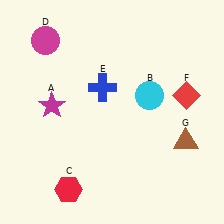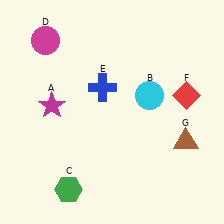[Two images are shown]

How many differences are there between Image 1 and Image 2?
There is 1 difference between the two images.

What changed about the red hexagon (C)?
In Image 1, C is red. In Image 2, it changed to green.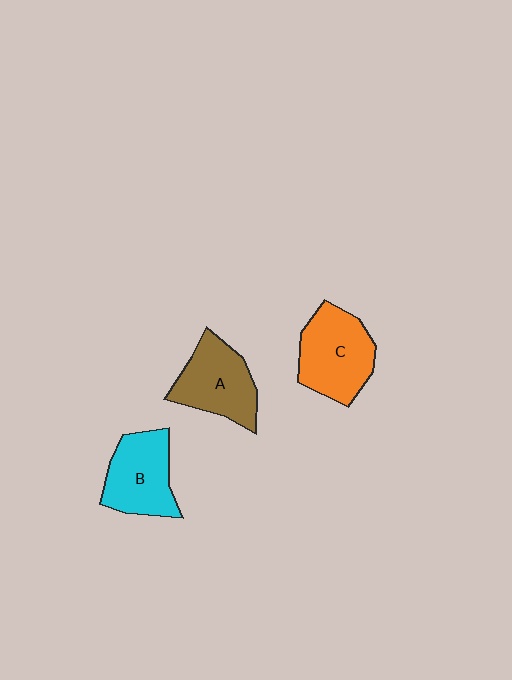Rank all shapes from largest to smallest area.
From largest to smallest: C (orange), A (brown), B (cyan).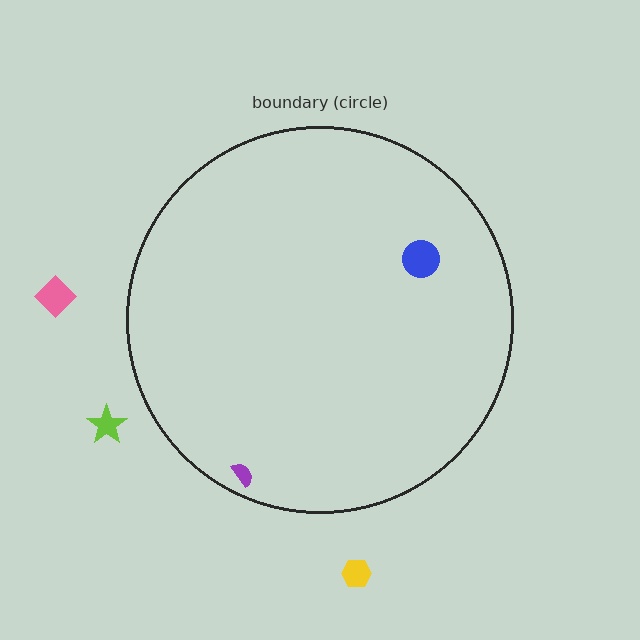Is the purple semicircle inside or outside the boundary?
Inside.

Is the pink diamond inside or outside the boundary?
Outside.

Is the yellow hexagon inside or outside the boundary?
Outside.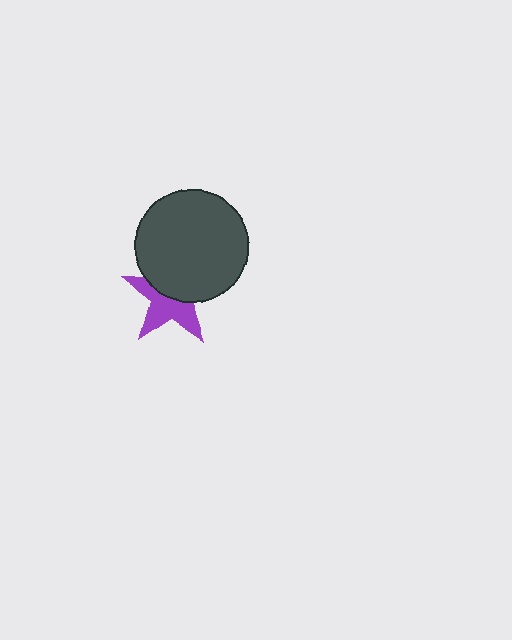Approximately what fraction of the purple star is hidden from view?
Roughly 49% of the purple star is hidden behind the dark gray circle.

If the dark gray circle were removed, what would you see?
You would see the complete purple star.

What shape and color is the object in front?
The object in front is a dark gray circle.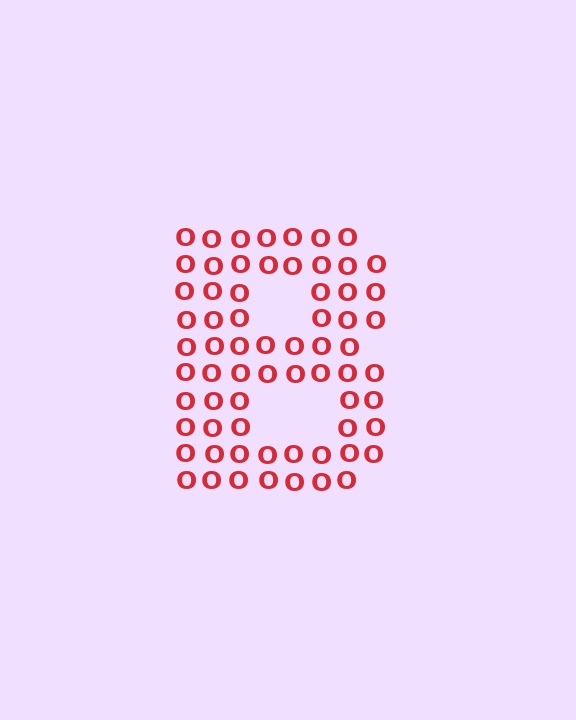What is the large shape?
The large shape is the letter B.